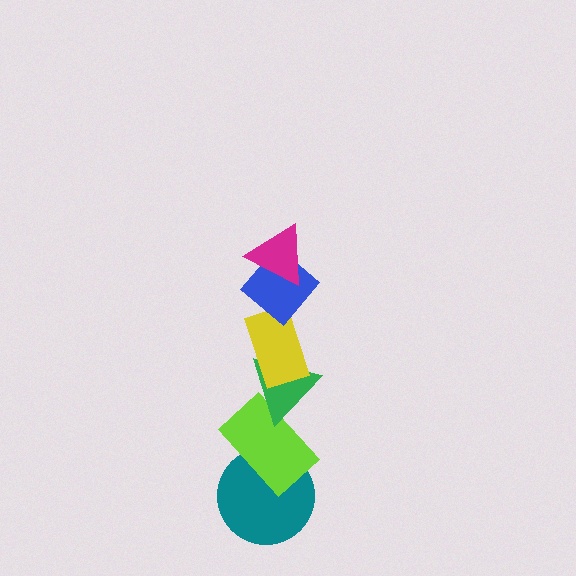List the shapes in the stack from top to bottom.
From top to bottom: the magenta triangle, the blue diamond, the yellow rectangle, the green triangle, the lime rectangle, the teal circle.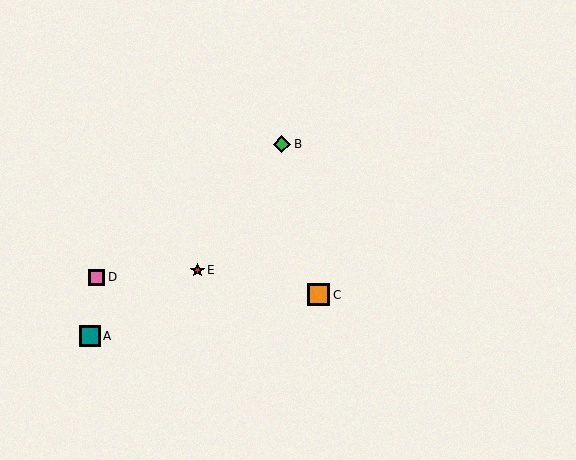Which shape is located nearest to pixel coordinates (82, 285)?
The pink square (labeled D) at (97, 277) is nearest to that location.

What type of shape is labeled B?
Shape B is a green diamond.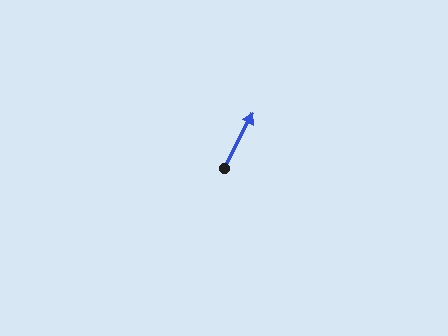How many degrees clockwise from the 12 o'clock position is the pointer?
Approximately 28 degrees.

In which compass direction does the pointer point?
Northeast.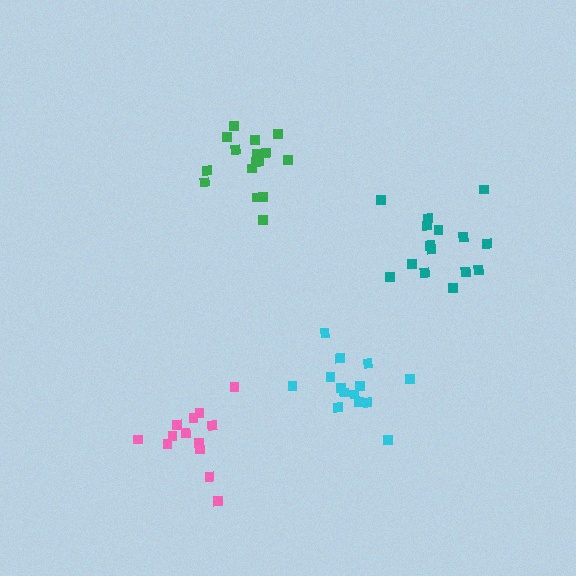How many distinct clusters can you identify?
There are 4 distinct clusters.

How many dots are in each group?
Group 1: 16 dots, Group 2: 14 dots, Group 3: 13 dots, Group 4: 15 dots (58 total).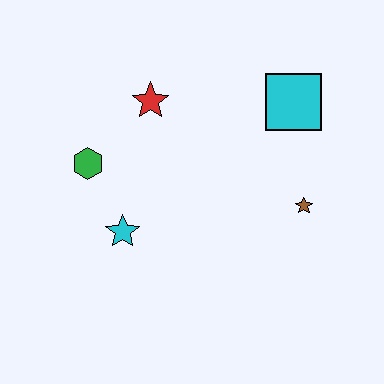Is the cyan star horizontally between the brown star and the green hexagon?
Yes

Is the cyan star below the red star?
Yes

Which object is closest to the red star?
The green hexagon is closest to the red star.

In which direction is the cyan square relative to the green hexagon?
The cyan square is to the right of the green hexagon.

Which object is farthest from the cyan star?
The cyan square is farthest from the cyan star.